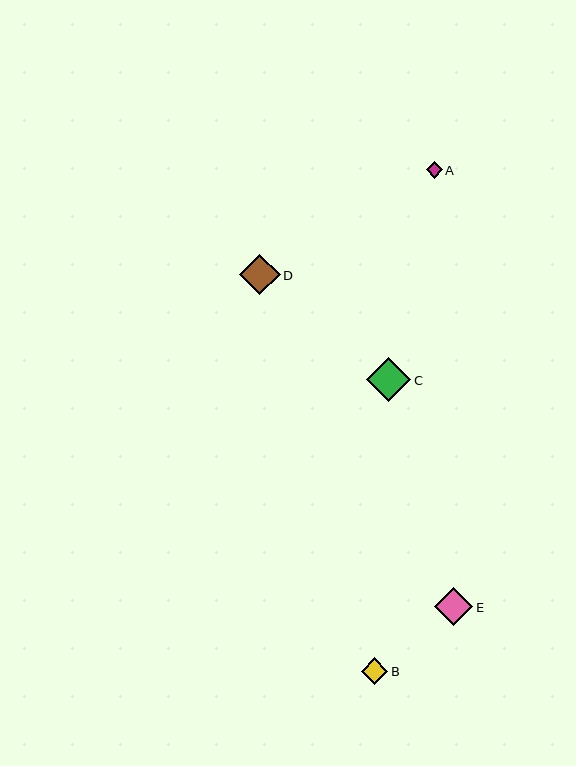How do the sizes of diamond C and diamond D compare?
Diamond C and diamond D are approximately the same size.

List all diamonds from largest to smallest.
From largest to smallest: C, D, E, B, A.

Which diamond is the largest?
Diamond C is the largest with a size of approximately 44 pixels.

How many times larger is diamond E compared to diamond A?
Diamond E is approximately 2.3 times the size of diamond A.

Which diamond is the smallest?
Diamond A is the smallest with a size of approximately 16 pixels.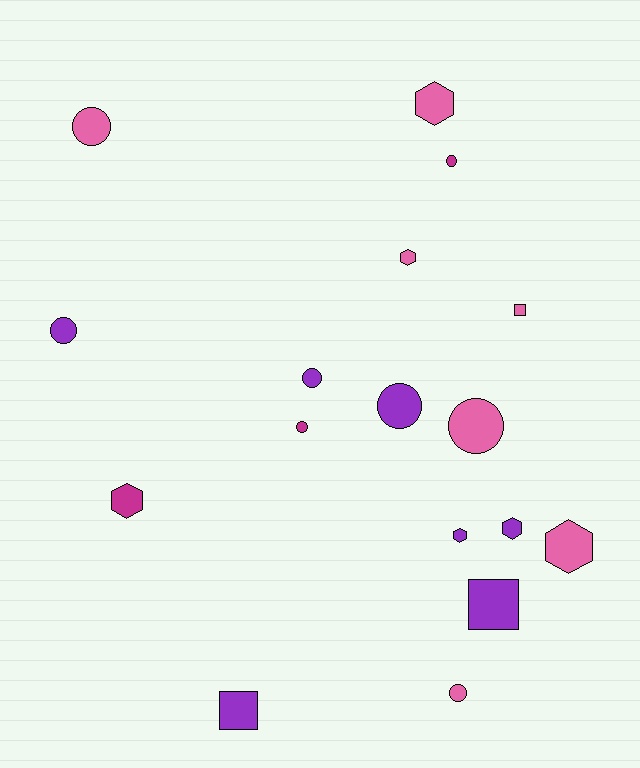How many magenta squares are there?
There are no magenta squares.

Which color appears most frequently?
Purple, with 7 objects.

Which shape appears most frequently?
Circle, with 8 objects.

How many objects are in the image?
There are 17 objects.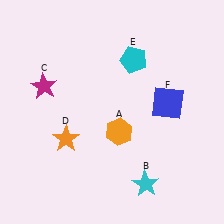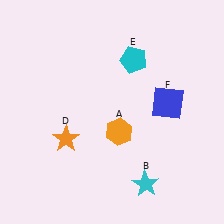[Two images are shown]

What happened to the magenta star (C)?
The magenta star (C) was removed in Image 2. It was in the top-left area of Image 1.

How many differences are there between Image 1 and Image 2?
There is 1 difference between the two images.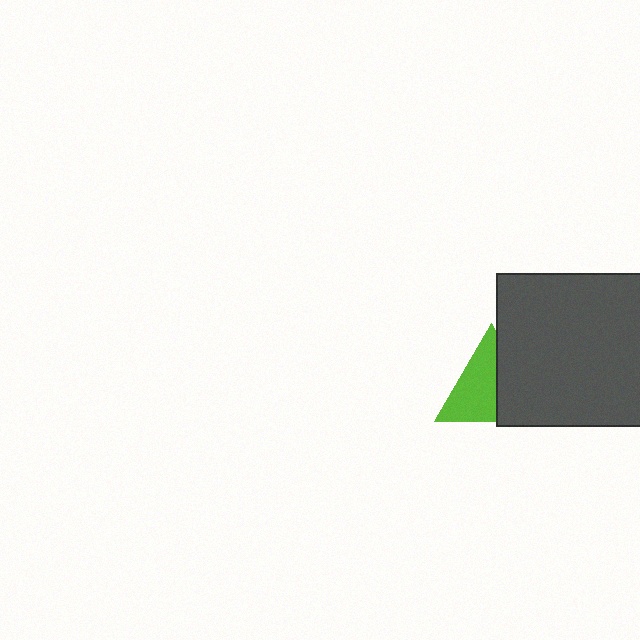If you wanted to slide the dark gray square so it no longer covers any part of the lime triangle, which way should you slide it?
Slide it right — that is the most direct way to separate the two shapes.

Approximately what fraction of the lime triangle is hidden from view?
Roughly 43% of the lime triangle is hidden behind the dark gray square.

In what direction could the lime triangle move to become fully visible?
The lime triangle could move left. That would shift it out from behind the dark gray square entirely.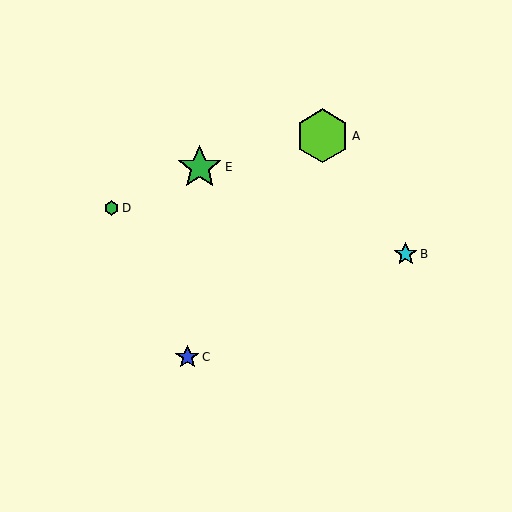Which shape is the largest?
The lime hexagon (labeled A) is the largest.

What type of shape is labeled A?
Shape A is a lime hexagon.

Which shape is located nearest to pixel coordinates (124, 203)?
The green hexagon (labeled D) at (111, 208) is nearest to that location.